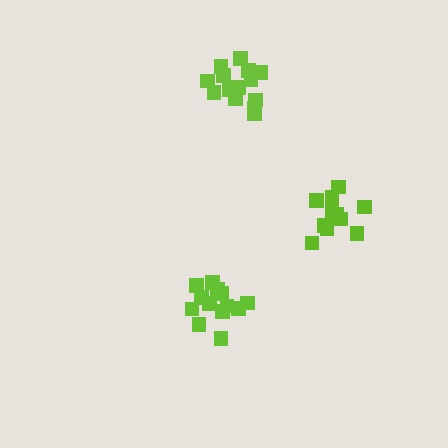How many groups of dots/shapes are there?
There are 3 groups.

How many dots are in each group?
Group 1: 14 dots, Group 2: 14 dots, Group 3: 12 dots (40 total).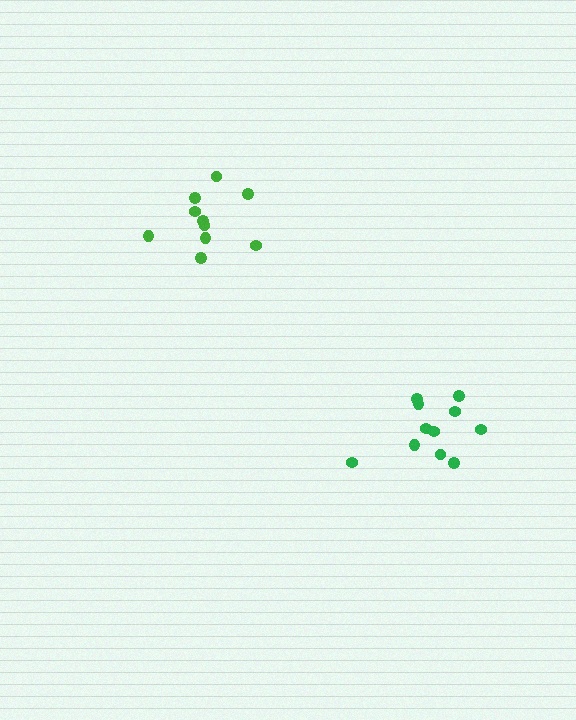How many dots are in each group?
Group 1: 11 dots, Group 2: 10 dots (21 total).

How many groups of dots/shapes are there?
There are 2 groups.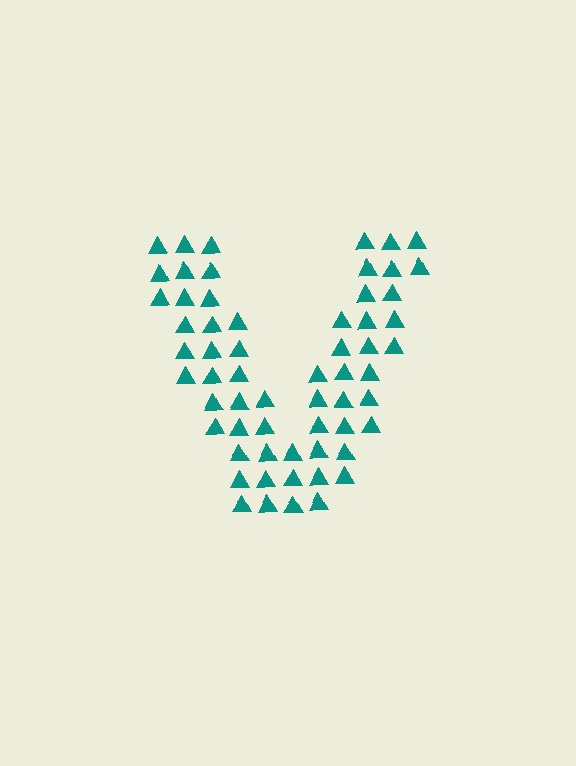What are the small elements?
The small elements are triangles.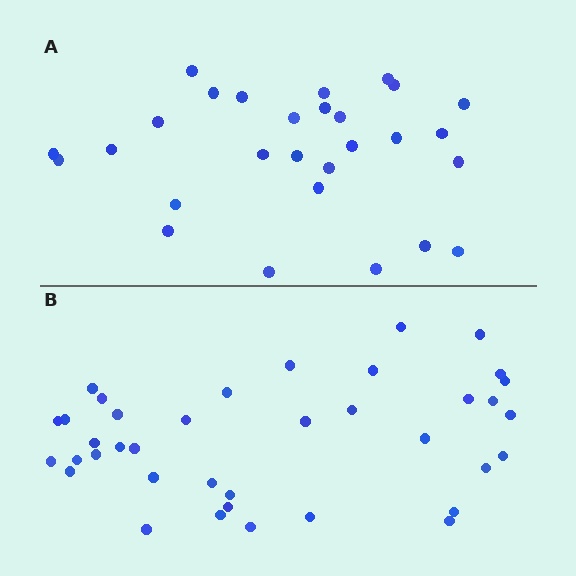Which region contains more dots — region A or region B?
Region B (the bottom region) has more dots.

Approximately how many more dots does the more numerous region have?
Region B has roughly 10 or so more dots than region A.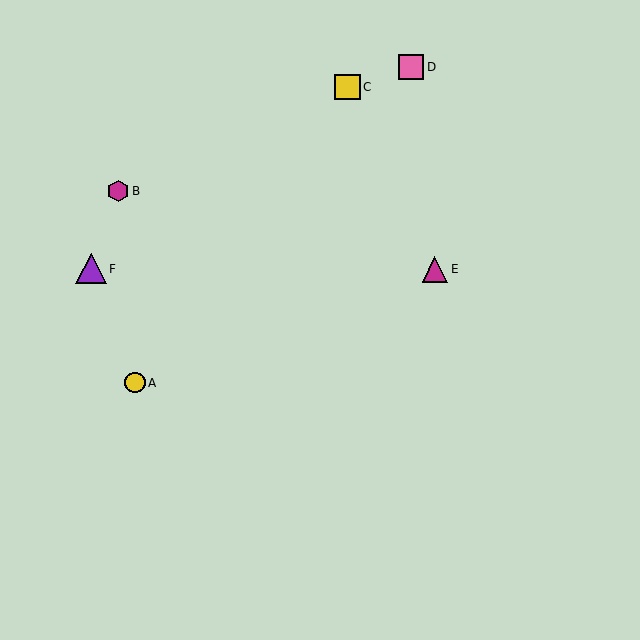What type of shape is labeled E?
Shape E is a magenta triangle.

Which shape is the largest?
The purple triangle (labeled F) is the largest.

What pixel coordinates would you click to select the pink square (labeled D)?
Click at (411, 67) to select the pink square D.